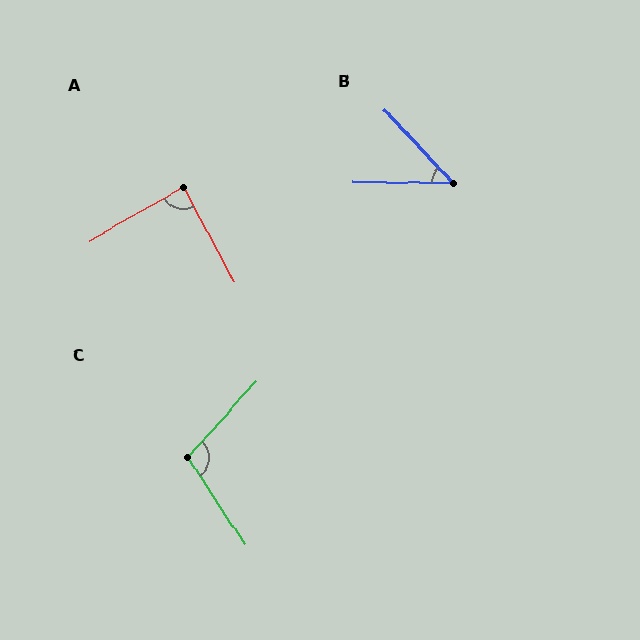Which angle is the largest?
C, at approximately 105 degrees.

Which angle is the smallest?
B, at approximately 46 degrees.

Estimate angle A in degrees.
Approximately 88 degrees.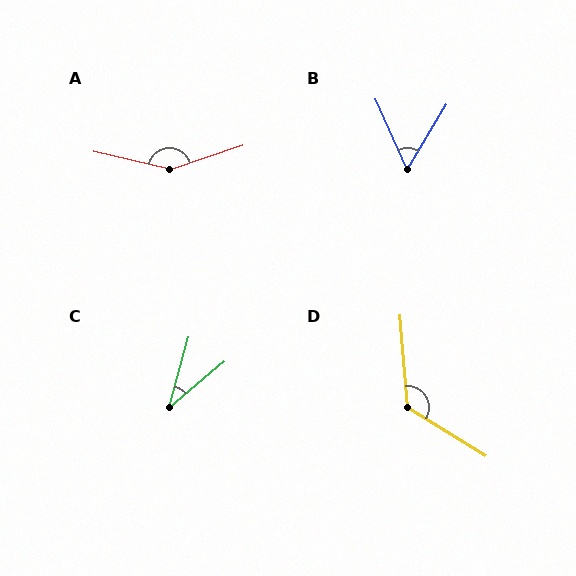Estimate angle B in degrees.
Approximately 55 degrees.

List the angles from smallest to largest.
C (35°), B (55°), D (126°), A (149°).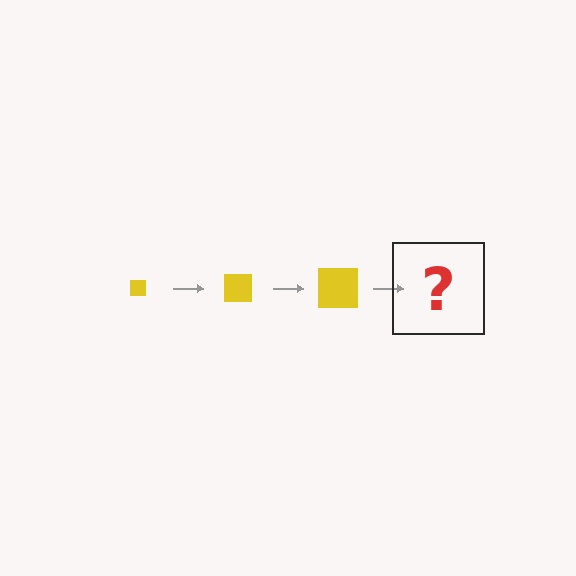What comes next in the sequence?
The next element should be a yellow square, larger than the previous one.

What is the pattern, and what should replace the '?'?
The pattern is that the square gets progressively larger each step. The '?' should be a yellow square, larger than the previous one.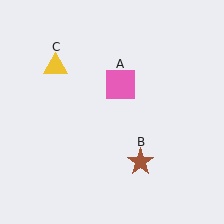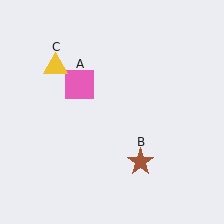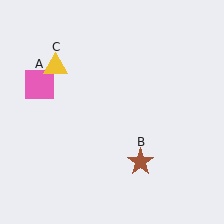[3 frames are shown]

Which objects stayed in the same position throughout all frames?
Brown star (object B) and yellow triangle (object C) remained stationary.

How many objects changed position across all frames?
1 object changed position: pink square (object A).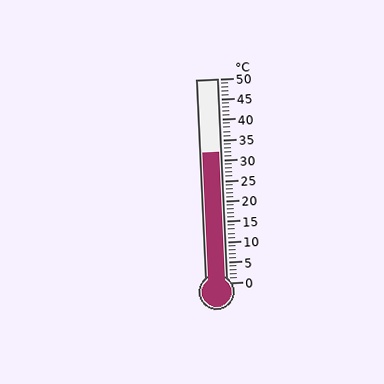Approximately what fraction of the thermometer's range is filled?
The thermometer is filled to approximately 65% of its range.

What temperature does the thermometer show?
The thermometer shows approximately 32°C.